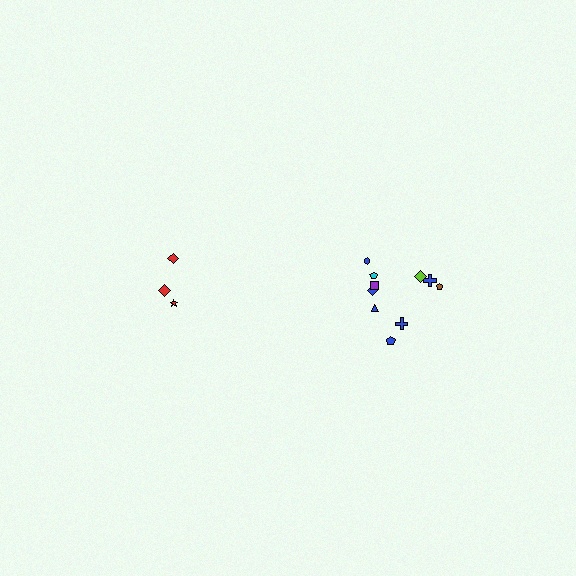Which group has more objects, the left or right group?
The right group.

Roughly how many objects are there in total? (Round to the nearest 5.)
Roughly 15 objects in total.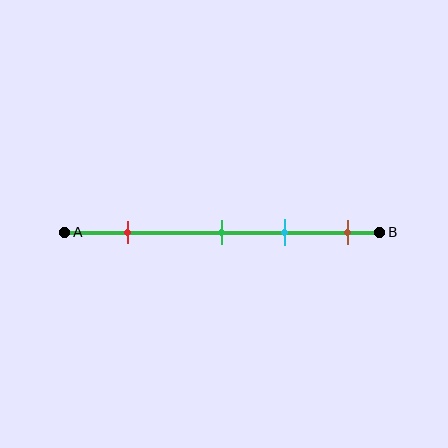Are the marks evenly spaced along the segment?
No, the marks are not evenly spaced.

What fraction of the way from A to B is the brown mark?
The brown mark is approximately 90% (0.9) of the way from A to B.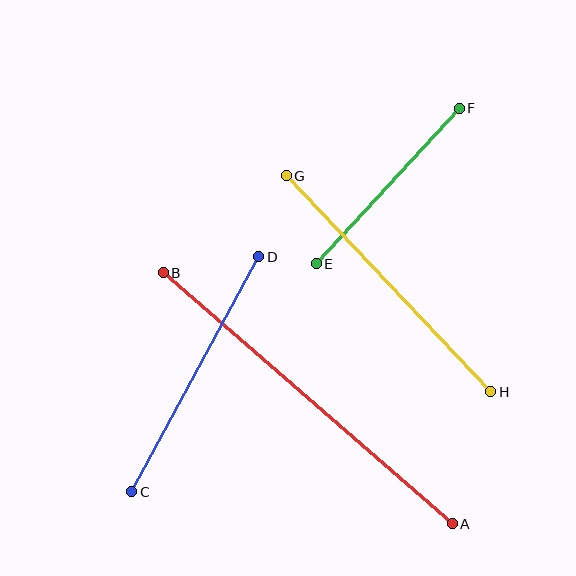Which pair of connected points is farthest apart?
Points A and B are farthest apart.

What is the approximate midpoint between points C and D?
The midpoint is at approximately (195, 374) pixels.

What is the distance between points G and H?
The distance is approximately 297 pixels.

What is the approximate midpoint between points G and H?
The midpoint is at approximately (389, 284) pixels.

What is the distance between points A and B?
The distance is approximately 383 pixels.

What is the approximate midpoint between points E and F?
The midpoint is at approximately (388, 186) pixels.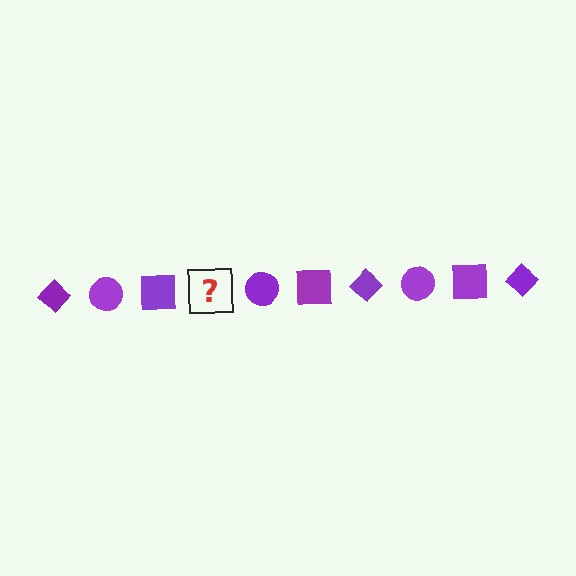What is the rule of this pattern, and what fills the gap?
The rule is that the pattern cycles through diamond, circle, square shapes in purple. The gap should be filled with a purple diamond.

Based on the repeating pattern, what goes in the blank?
The blank should be a purple diamond.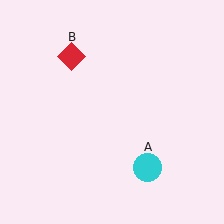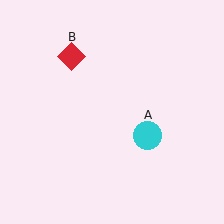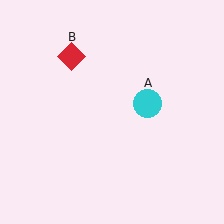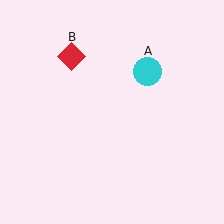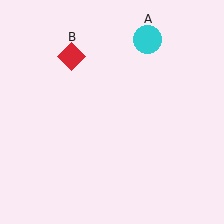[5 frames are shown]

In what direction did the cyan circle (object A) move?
The cyan circle (object A) moved up.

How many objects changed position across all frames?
1 object changed position: cyan circle (object A).